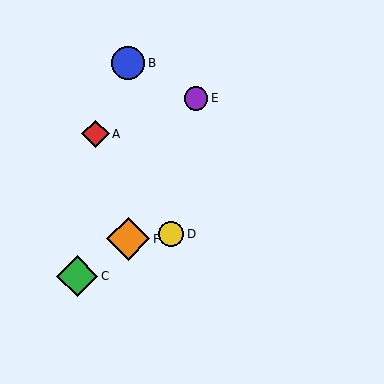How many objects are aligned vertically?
2 objects (B, F) are aligned vertically.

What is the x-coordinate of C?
Object C is at x≈77.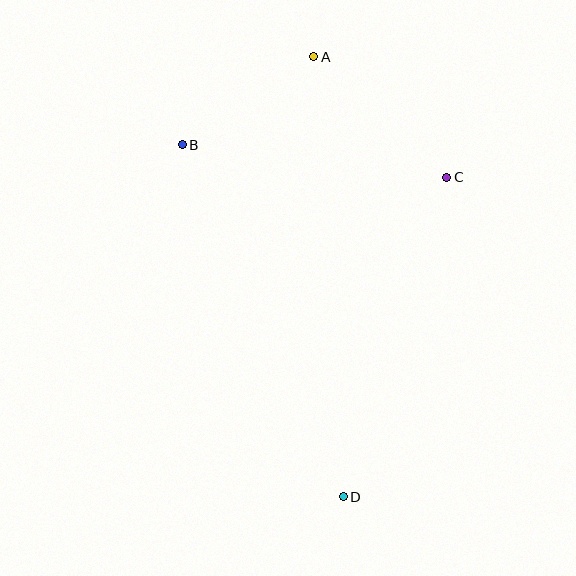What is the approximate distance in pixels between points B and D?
The distance between B and D is approximately 387 pixels.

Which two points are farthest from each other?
Points A and D are farthest from each other.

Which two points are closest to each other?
Points A and B are closest to each other.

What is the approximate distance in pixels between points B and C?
The distance between B and C is approximately 266 pixels.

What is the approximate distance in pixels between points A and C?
The distance between A and C is approximately 179 pixels.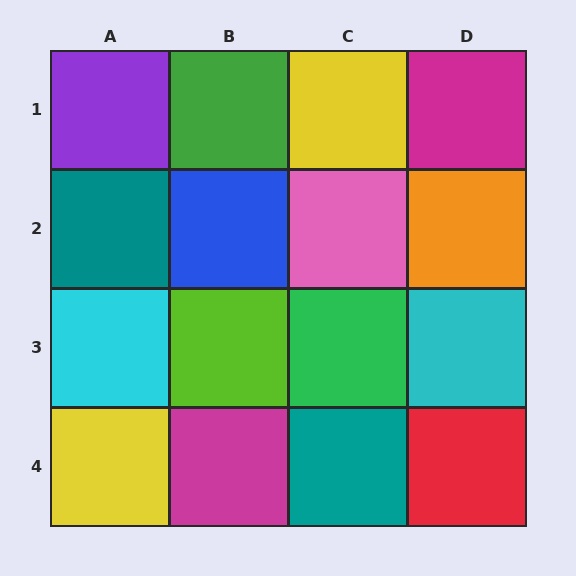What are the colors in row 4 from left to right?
Yellow, magenta, teal, red.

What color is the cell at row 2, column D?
Orange.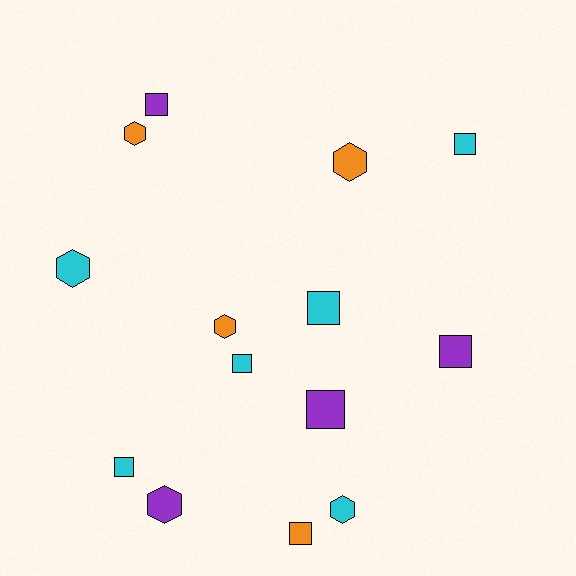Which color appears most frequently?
Cyan, with 6 objects.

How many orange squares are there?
There is 1 orange square.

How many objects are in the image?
There are 14 objects.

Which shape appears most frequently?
Square, with 8 objects.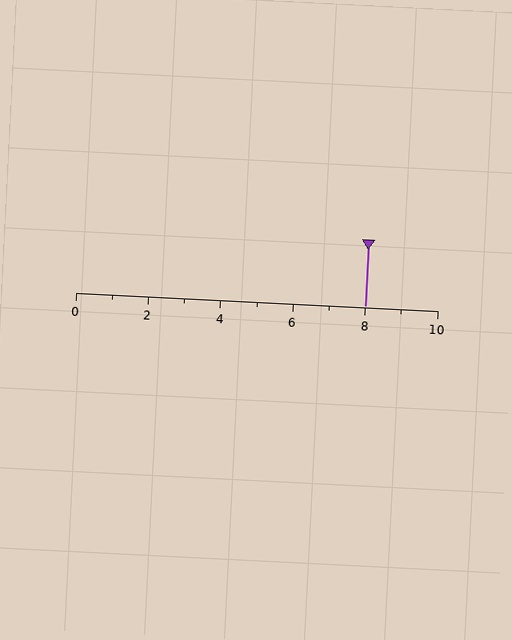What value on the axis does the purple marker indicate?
The marker indicates approximately 8.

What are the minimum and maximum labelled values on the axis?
The axis runs from 0 to 10.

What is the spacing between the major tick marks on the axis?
The major ticks are spaced 2 apart.